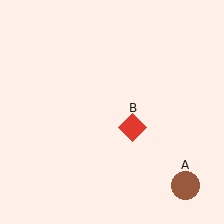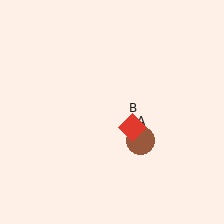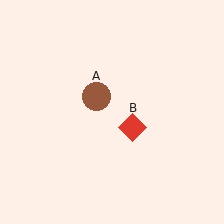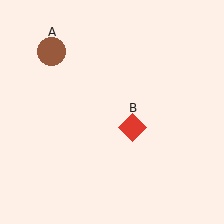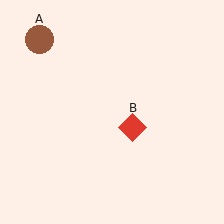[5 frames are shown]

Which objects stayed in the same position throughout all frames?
Red diamond (object B) remained stationary.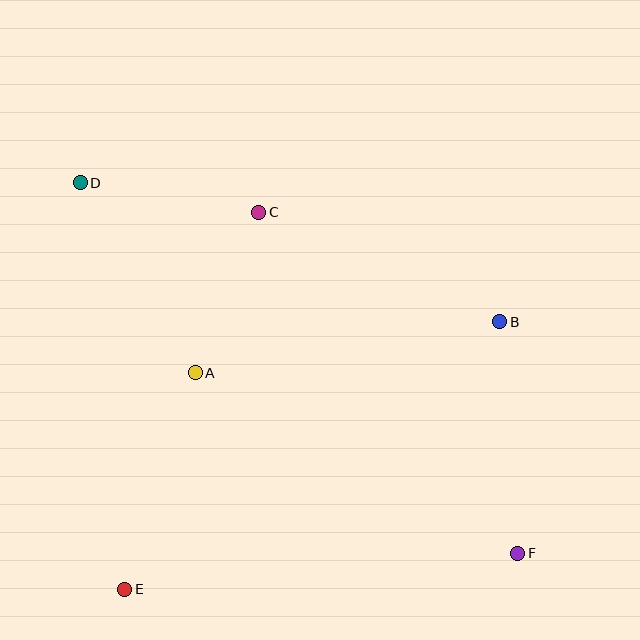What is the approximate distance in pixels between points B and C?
The distance between B and C is approximately 265 pixels.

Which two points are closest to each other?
Points A and C are closest to each other.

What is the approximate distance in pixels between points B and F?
The distance between B and F is approximately 232 pixels.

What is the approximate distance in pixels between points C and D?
The distance between C and D is approximately 181 pixels.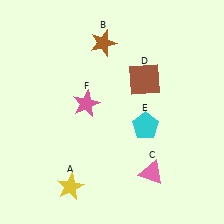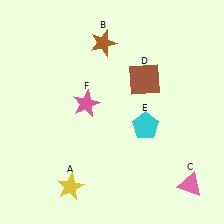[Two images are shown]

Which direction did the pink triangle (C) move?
The pink triangle (C) moved right.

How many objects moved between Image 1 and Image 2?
1 object moved between the two images.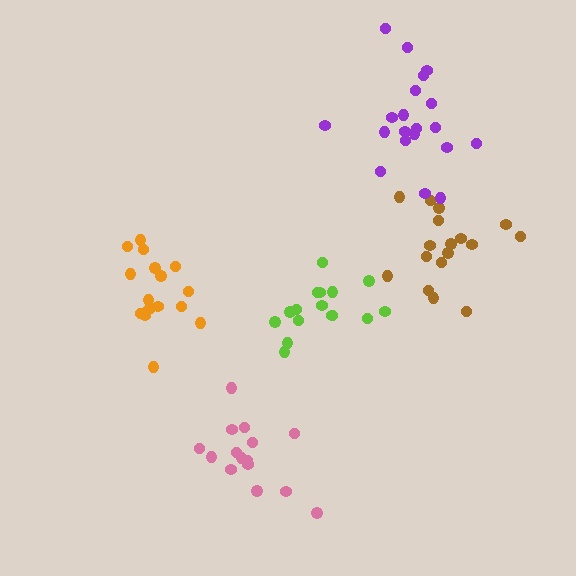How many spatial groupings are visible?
There are 5 spatial groupings.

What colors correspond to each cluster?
The clusters are colored: orange, pink, lime, brown, purple.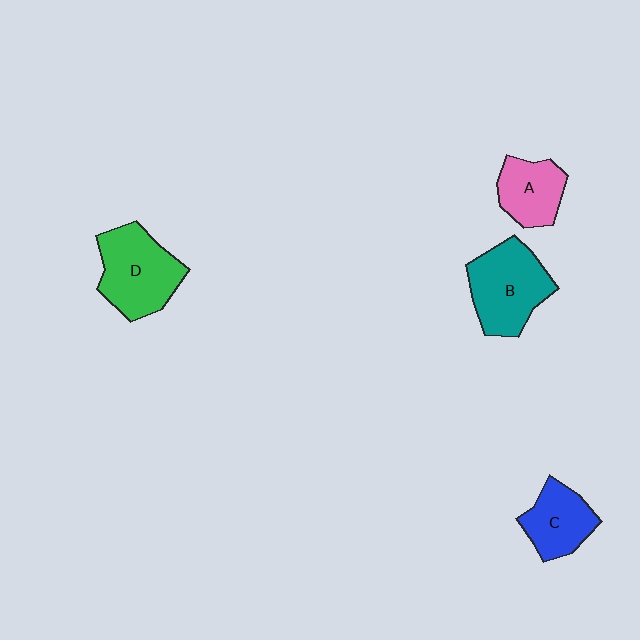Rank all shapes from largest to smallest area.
From largest to smallest: D (green), B (teal), C (blue), A (pink).